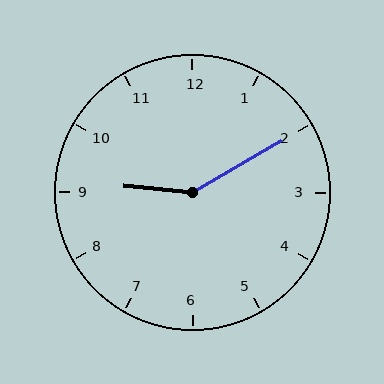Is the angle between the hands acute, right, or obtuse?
It is obtuse.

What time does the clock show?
9:10.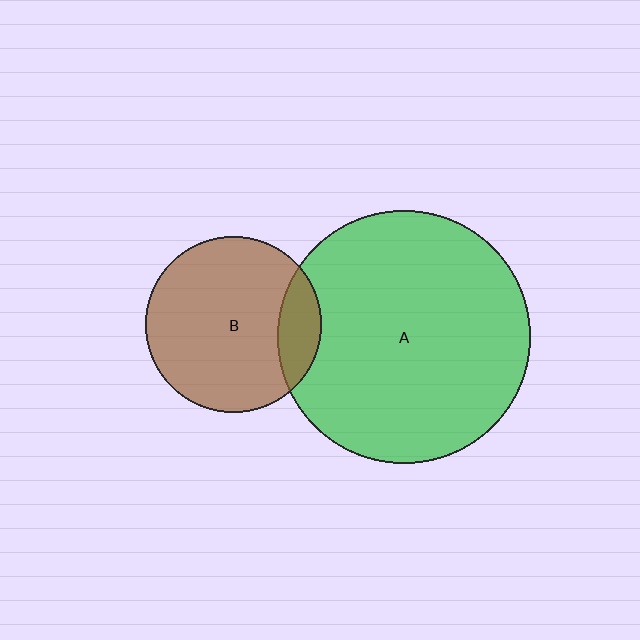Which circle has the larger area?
Circle A (green).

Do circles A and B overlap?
Yes.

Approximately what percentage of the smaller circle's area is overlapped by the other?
Approximately 15%.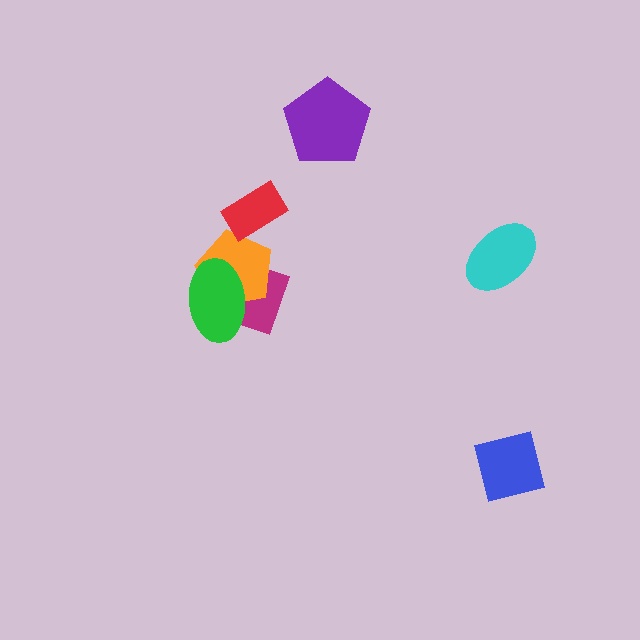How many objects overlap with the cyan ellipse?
0 objects overlap with the cyan ellipse.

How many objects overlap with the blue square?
0 objects overlap with the blue square.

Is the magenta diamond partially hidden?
Yes, it is partially covered by another shape.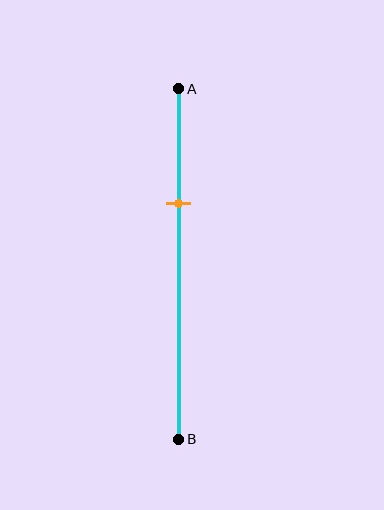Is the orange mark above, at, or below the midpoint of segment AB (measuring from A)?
The orange mark is above the midpoint of segment AB.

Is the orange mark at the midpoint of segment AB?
No, the mark is at about 35% from A, not at the 50% midpoint.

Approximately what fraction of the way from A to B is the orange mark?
The orange mark is approximately 35% of the way from A to B.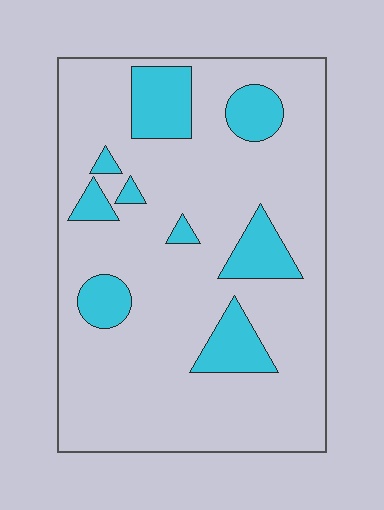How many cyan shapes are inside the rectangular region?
9.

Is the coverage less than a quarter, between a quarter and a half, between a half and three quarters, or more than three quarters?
Less than a quarter.